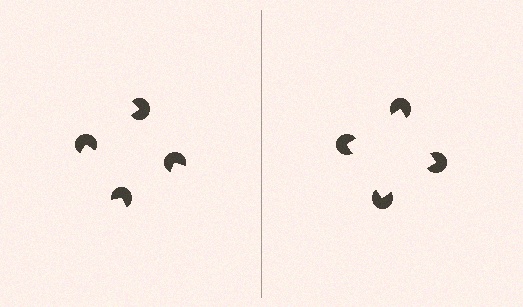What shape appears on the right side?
An illusory square.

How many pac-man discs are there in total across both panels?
8 — 4 on each side.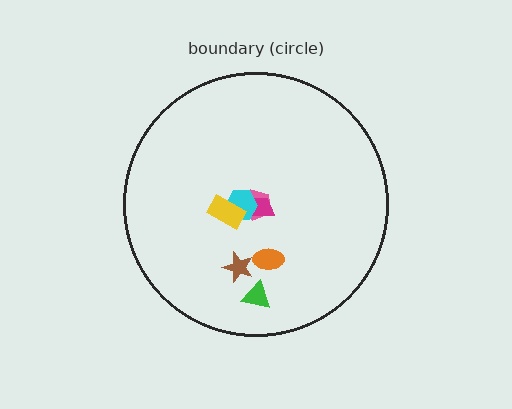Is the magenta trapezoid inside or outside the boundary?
Inside.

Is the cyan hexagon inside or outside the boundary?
Inside.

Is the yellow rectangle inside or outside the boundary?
Inside.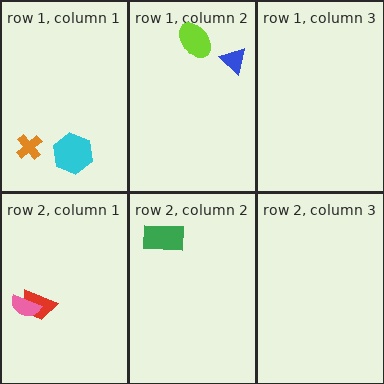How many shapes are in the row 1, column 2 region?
2.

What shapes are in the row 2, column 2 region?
The green rectangle.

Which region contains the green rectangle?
The row 2, column 2 region.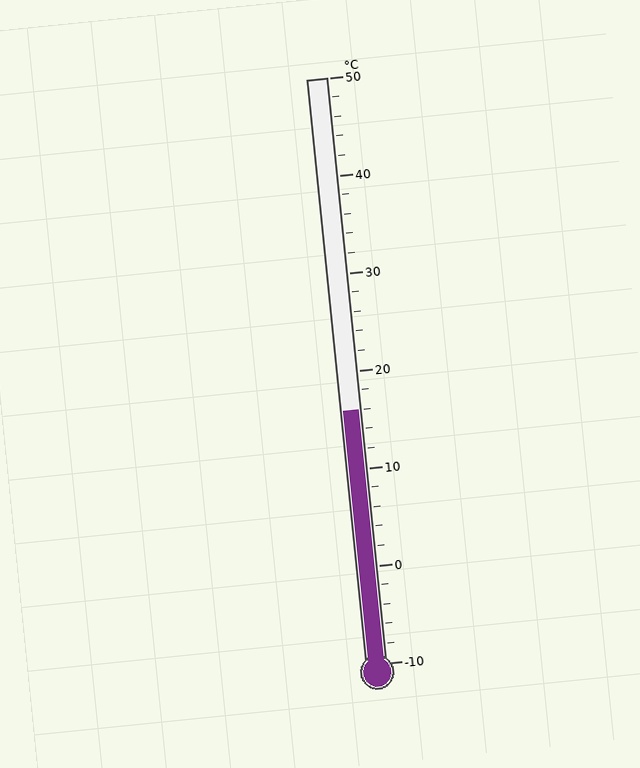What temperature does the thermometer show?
The thermometer shows approximately 16°C.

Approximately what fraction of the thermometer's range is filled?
The thermometer is filled to approximately 45% of its range.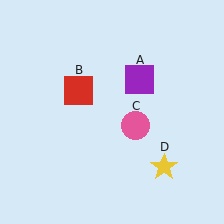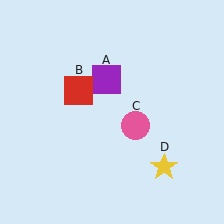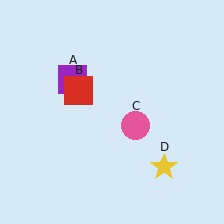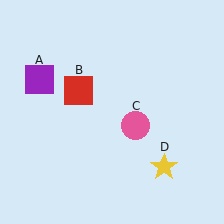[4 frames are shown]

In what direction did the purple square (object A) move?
The purple square (object A) moved left.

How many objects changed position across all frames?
1 object changed position: purple square (object A).